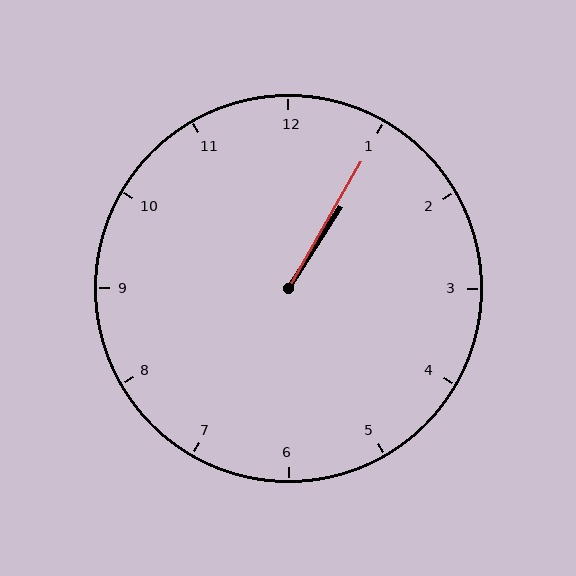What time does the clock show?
1:05.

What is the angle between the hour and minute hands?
Approximately 2 degrees.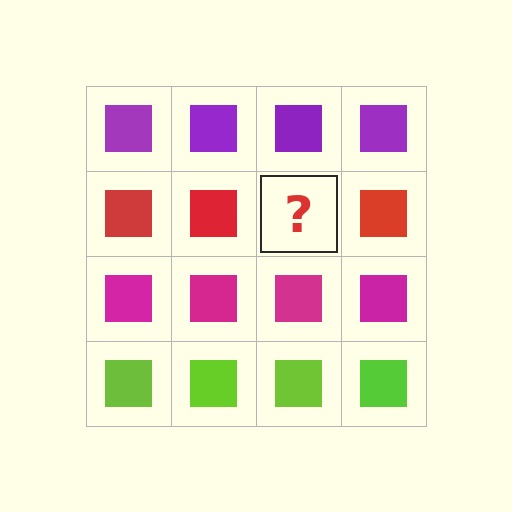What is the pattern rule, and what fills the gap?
The rule is that each row has a consistent color. The gap should be filled with a red square.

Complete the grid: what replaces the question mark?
The question mark should be replaced with a red square.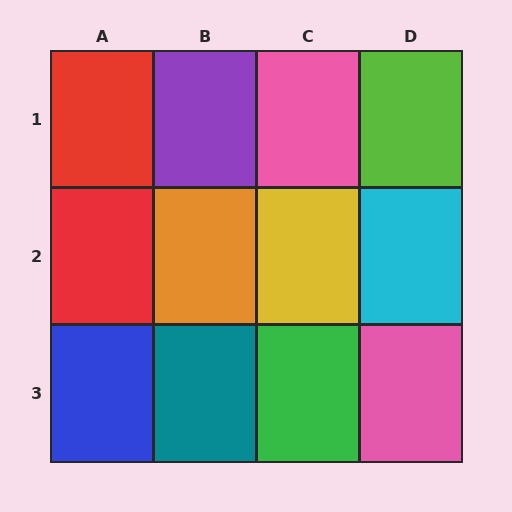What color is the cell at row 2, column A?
Red.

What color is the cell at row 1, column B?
Purple.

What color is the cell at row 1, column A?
Red.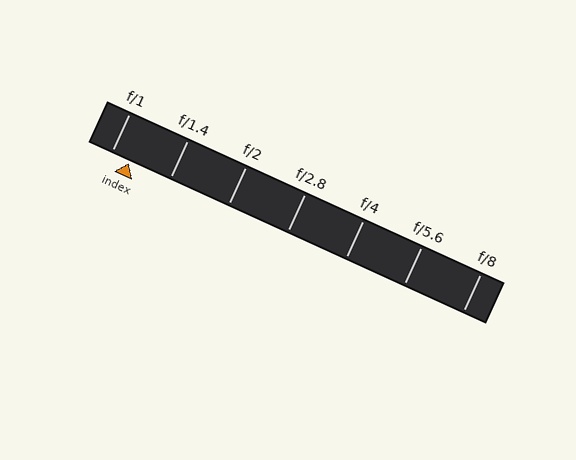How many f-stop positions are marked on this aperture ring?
There are 7 f-stop positions marked.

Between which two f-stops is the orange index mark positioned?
The index mark is between f/1 and f/1.4.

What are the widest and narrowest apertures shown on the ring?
The widest aperture shown is f/1 and the narrowest is f/8.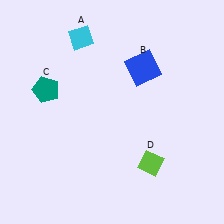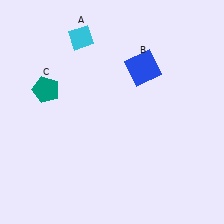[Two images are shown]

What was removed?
The lime diamond (D) was removed in Image 2.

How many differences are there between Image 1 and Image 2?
There is 1 difference between the two images.